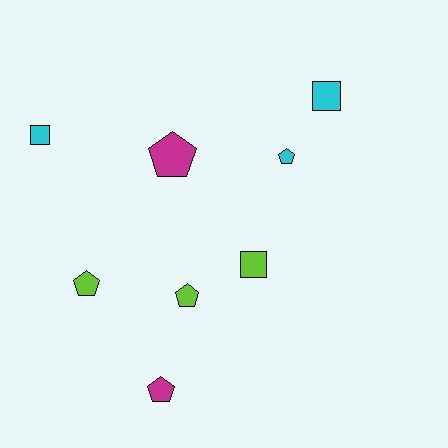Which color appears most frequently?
Lime, with 3 objects.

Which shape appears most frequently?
Pentagon, with 5 objects.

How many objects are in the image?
There are 8 objects.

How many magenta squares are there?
There are no magenta squares.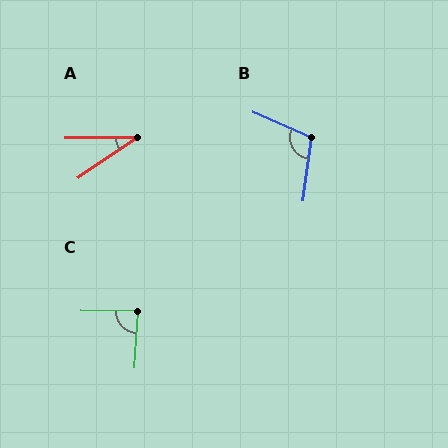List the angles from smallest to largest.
A (33°), C (87°), B (106°).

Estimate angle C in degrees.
Approximately 87 degrees.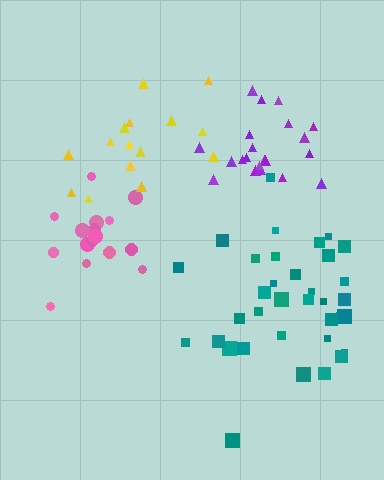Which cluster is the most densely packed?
Pink.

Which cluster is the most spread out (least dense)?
Yellow.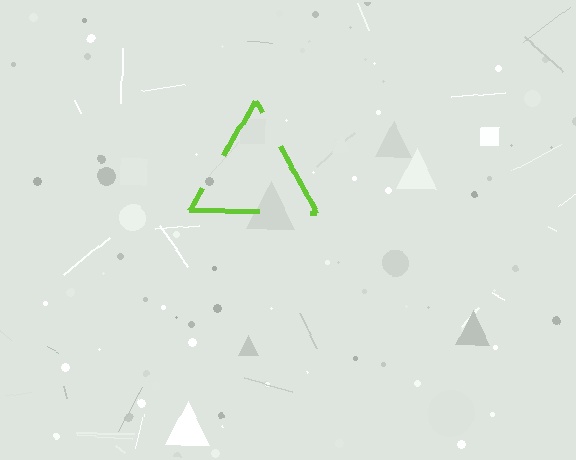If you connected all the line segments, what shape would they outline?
They would outline a triangle.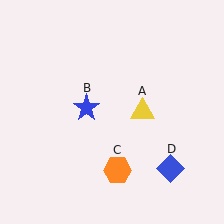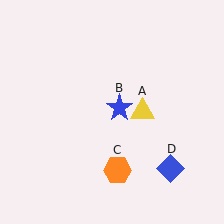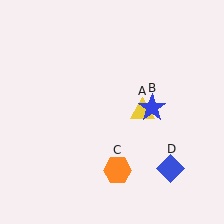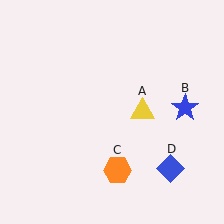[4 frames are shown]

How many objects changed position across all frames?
1 object changed position: blue star (object B).